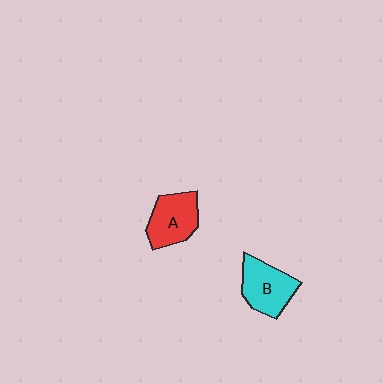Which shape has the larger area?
Shape B (cyan).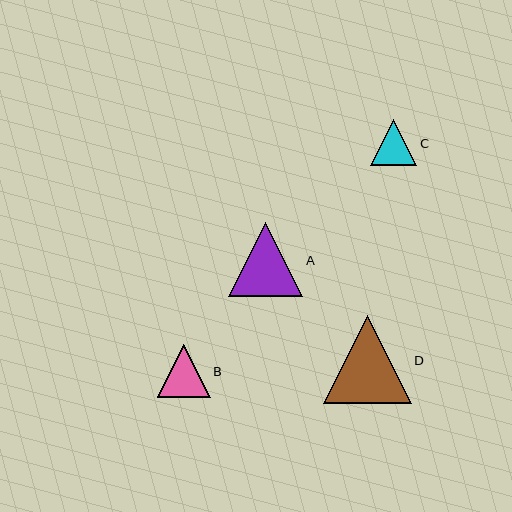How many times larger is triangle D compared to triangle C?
Triangle D is approximately 1.9 times the size of triangle C.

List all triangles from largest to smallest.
From largest to smallest: D, A, B, C.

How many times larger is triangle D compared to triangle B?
Triangle D is approximately 1.6 times the size of triangle B.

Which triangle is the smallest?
Triangle C is the smallest with a size of approximately 46 pixels.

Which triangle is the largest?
Triangle D is the largest with a size of approximately 88 pixels.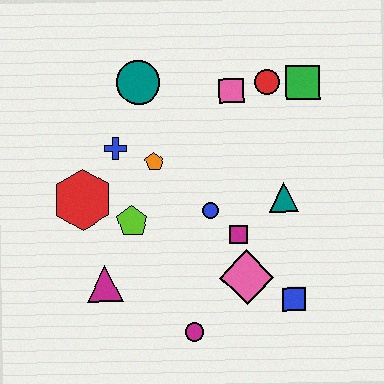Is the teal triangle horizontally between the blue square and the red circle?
Yes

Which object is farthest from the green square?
The magenta triangle is farthest from the green square.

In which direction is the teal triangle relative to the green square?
The teal triangle is below the green square.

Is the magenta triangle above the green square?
No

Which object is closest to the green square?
The red circle is closest to the green square.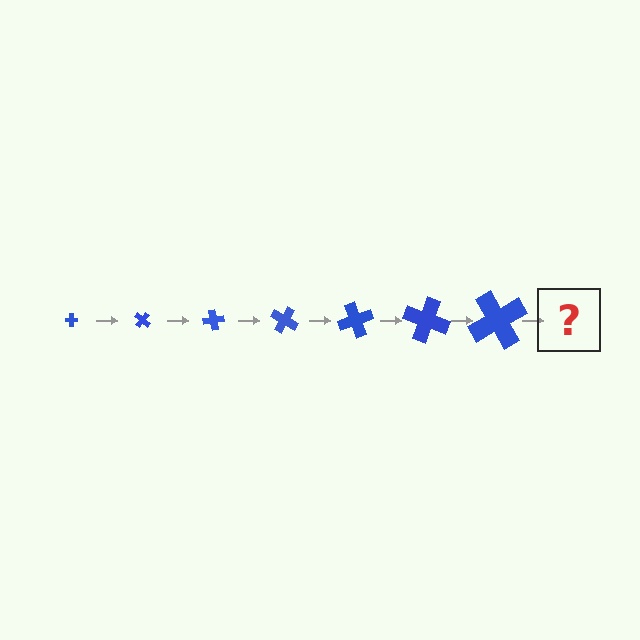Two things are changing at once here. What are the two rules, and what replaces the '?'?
The two rules are that the cross grows larger each step and it rotates 40 degrees each step. The '?' should be a cross, larger than the previous one and rotated 280 degrees from the start.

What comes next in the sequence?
The next element should be a cross, larger than the previous one and rotated 280 degrees from the start.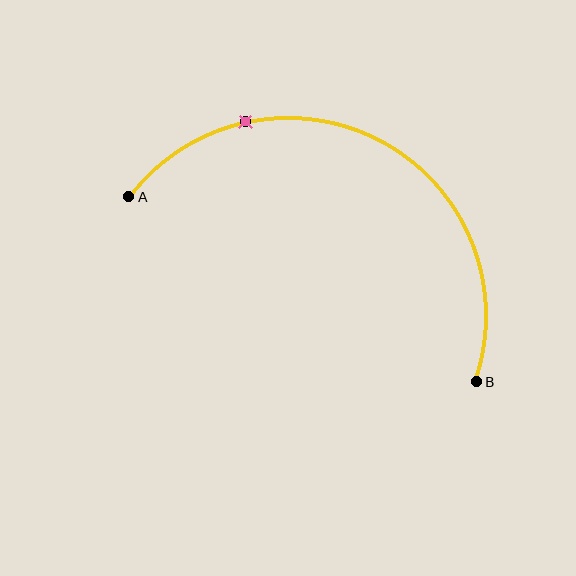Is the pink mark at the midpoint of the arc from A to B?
No. The pink mark lies on the arc but is closer to endpoint A. The arc midpoint would be at the point on the curve equidistant along the arc from both A and B.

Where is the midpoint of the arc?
The arc midpoint is the point on the curve farthest from the straight line joining A and B. It sits above that line.